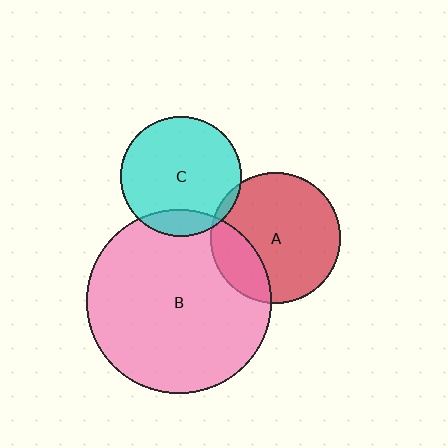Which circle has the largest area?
Circle B (pink).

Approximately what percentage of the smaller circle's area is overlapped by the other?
Approximately 20%.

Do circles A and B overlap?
Yes.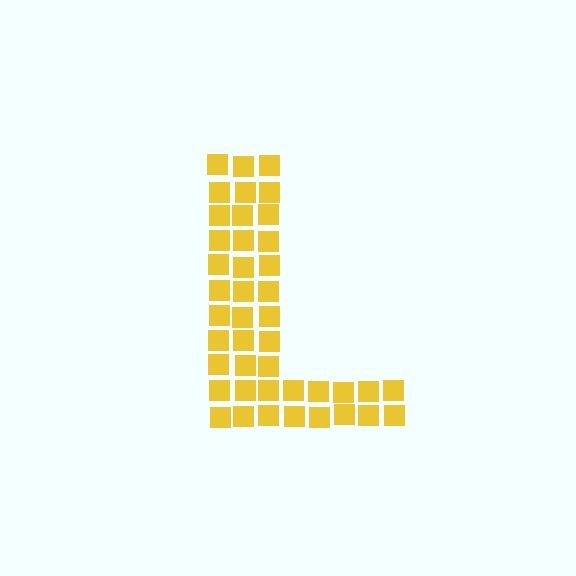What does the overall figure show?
The overall figure shows the letter L.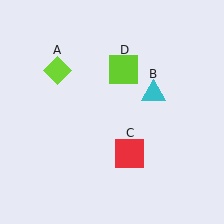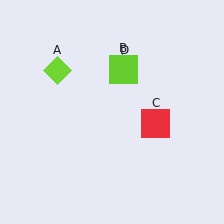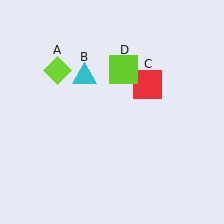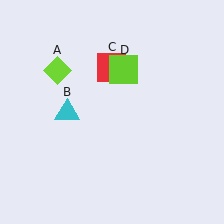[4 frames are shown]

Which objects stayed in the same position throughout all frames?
Lime diamond (object A) and lime square (object D) remained stationary.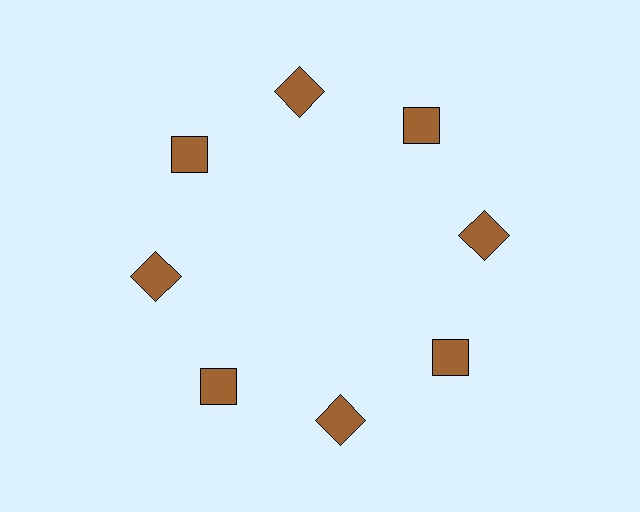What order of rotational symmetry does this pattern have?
This pattern has 8-fold rotational symmetry.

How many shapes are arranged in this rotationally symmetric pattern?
There are 8 shapes, arranged in 8 groups of 1.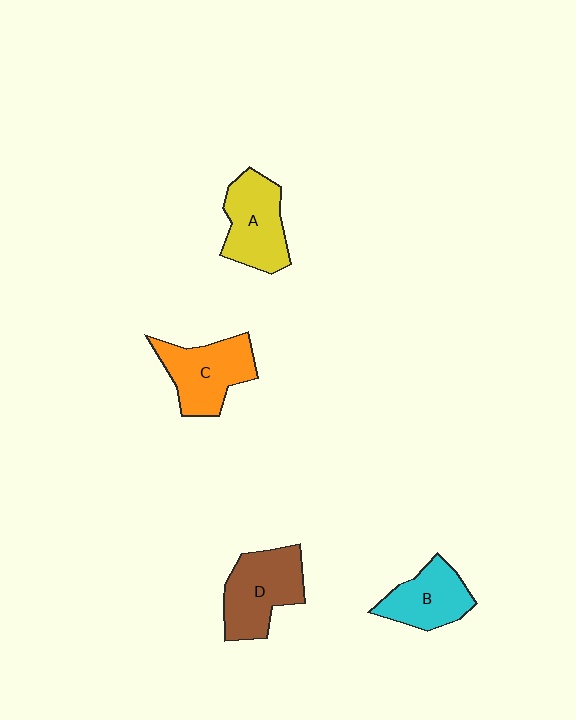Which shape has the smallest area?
Shape B (cyan).